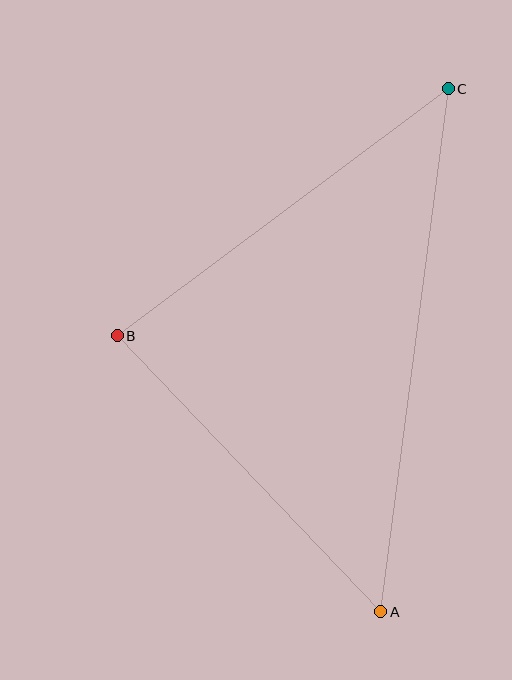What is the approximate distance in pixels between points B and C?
The distance between B and C is approximately 413 pixels.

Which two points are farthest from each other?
Points A and C are farthest from each other.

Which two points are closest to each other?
Points A and B are closest to each other.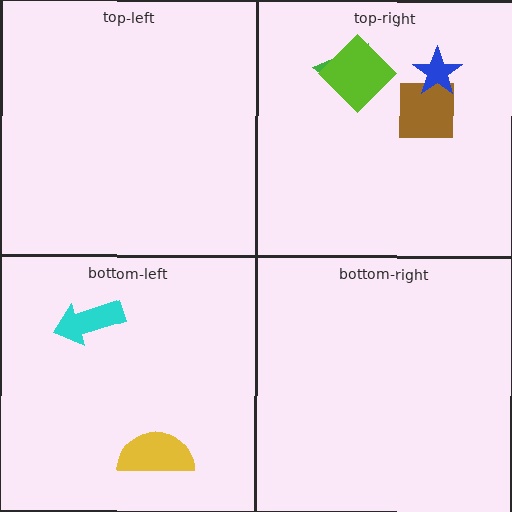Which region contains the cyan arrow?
The bottom-left region.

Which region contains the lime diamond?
The top-right region.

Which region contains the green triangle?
The top-right region.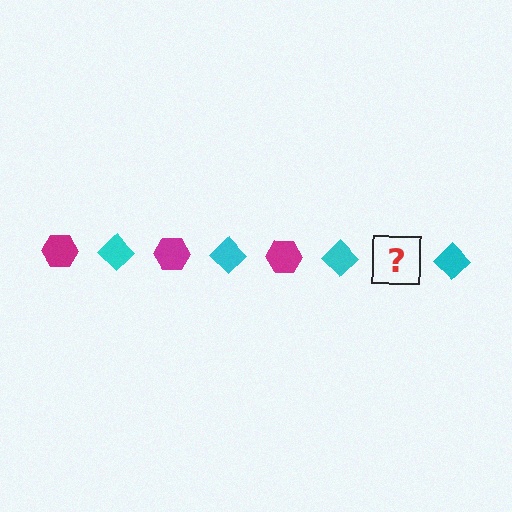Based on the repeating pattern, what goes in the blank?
The blank should be a magenta hexagon.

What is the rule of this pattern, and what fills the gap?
The rule is that the pattern alternates between magenta hexagon and cyan diamond. The gap should be filled with a magenta hexagon.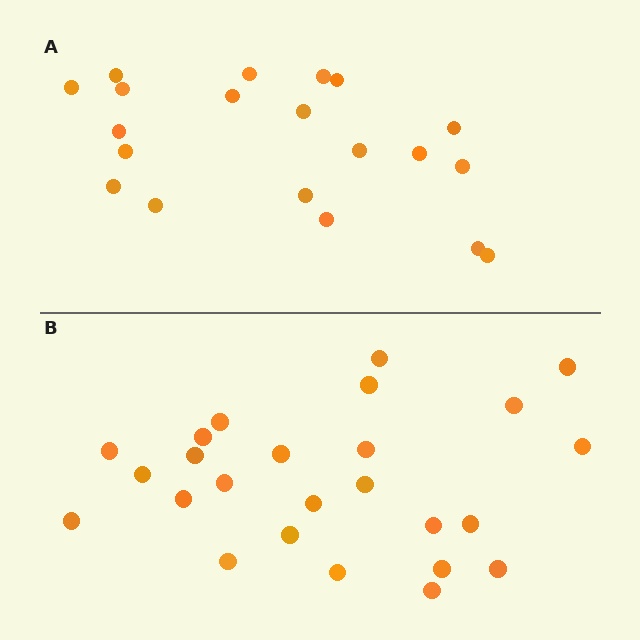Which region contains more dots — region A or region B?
Region B (the bottom region) has more dots.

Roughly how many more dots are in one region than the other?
Region B has about 5 more dots than region A.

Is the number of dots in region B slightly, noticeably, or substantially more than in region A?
Region B has noticeably more, but not dramatically so. The ratio is roughly 1.2 to 1.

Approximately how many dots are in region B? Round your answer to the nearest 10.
About 20 dots. (The exact count is 25, which rounds to 20.)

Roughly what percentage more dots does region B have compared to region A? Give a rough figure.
About 25% more.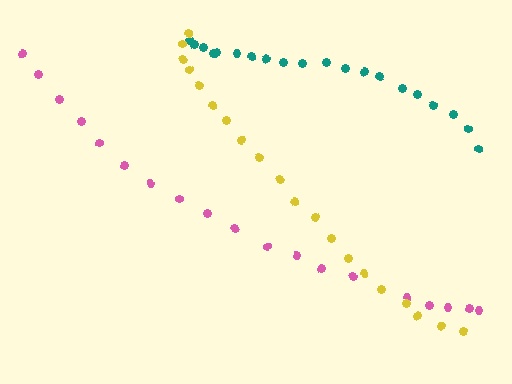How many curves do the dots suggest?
There are 3 distinct paths.